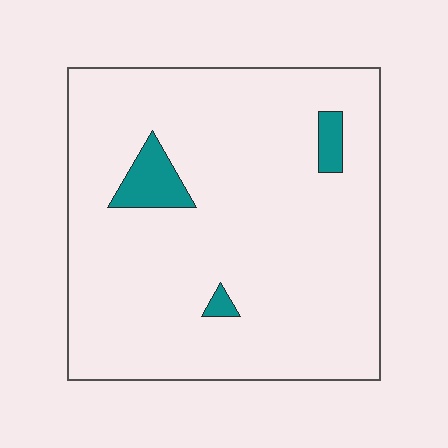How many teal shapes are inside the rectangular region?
3.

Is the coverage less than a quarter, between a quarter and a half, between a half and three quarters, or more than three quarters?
Less than a quarter.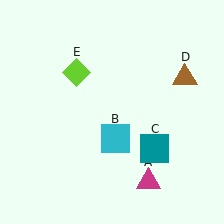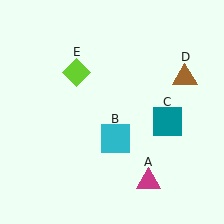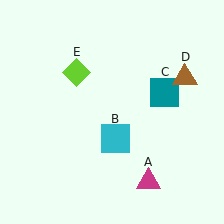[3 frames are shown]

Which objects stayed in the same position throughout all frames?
Magenta triangle (object A) and cyan square (object B) and brown triangle (object D) and lime diamond (object E) remained stationary.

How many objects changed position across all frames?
1 object changed position: teal square (object C).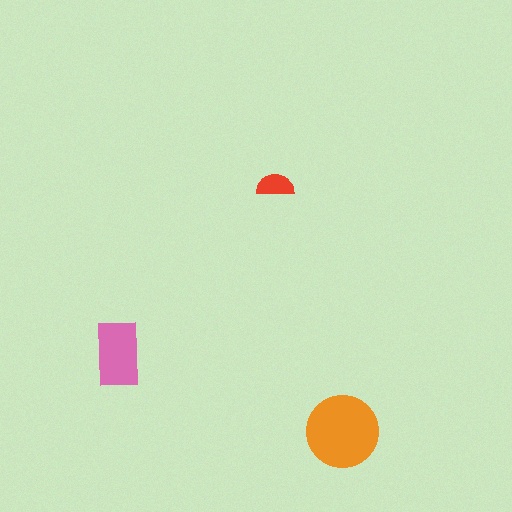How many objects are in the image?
There are 3 objects in the image.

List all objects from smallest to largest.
The red semicircle, the pink rectangle, the orange circle.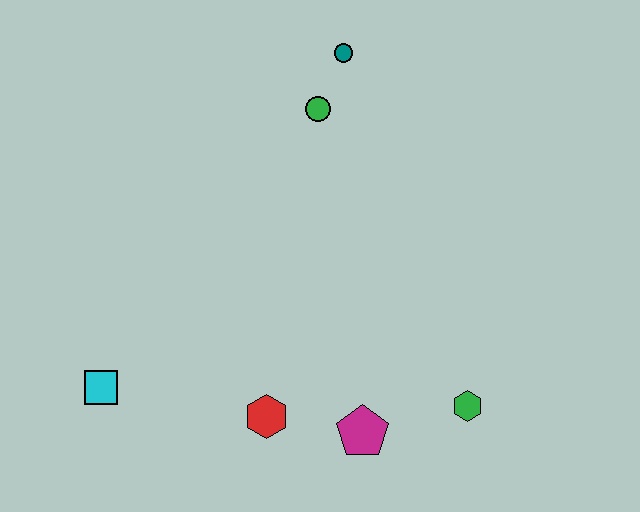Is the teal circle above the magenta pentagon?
Yes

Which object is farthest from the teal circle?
The cyan square is farthest from the teal circle.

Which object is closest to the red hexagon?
The magenta pentagon is closest to the red hexagon.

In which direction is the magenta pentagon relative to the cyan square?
The magenta pentagon is to the right of the cyan square.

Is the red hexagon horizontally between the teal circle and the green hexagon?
No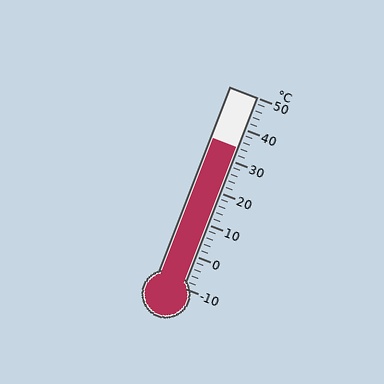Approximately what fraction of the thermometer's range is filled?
The thermometer is filled to approximately 75% of its range.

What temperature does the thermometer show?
The thermometer shows approximately 34°C.